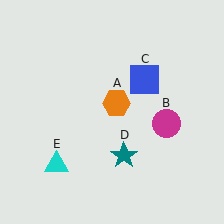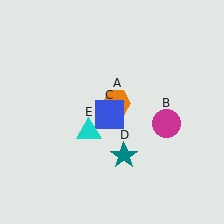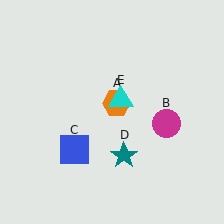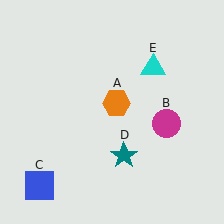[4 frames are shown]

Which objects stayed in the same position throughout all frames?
Orange hexagon (object A) and magenta circle (object B) and teal star (object D) remained stationary.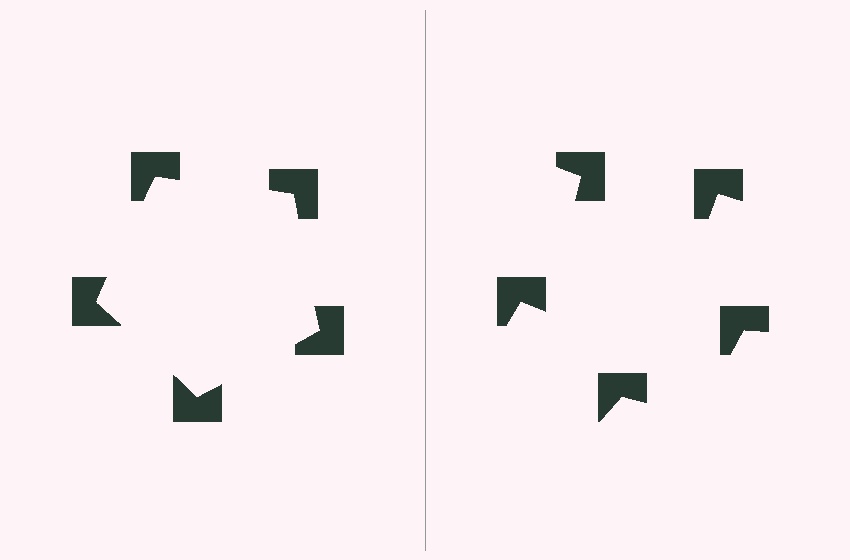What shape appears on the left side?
An illusory pentagon.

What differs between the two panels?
The notched squares are positioned identically on both sides; only the wedge orientations differ. On the left they align to a pentagon; on the right they are misaligned.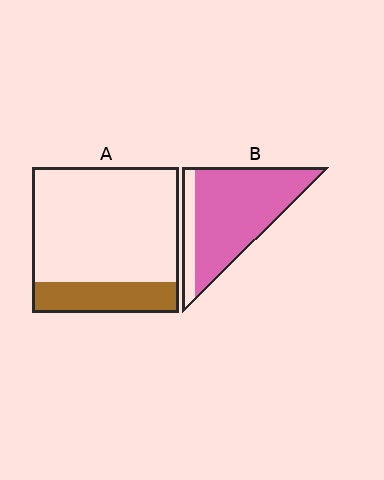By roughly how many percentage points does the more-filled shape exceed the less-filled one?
By roughly 60 percentage points (B over A).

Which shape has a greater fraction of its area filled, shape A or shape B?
Shape B.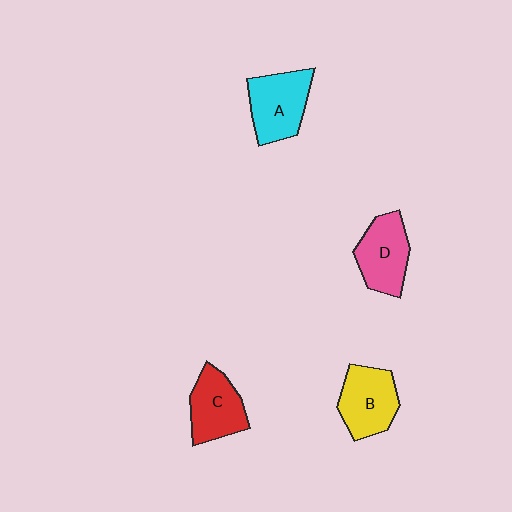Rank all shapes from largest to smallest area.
From largest to smallest: A (cyan), B (yellow), D (pink), C (red).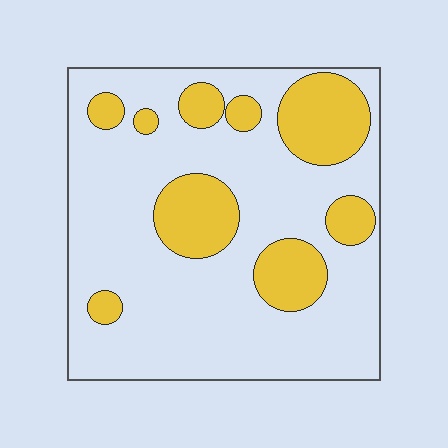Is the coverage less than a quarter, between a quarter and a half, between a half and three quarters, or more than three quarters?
Less than a quarter.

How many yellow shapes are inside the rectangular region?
9.